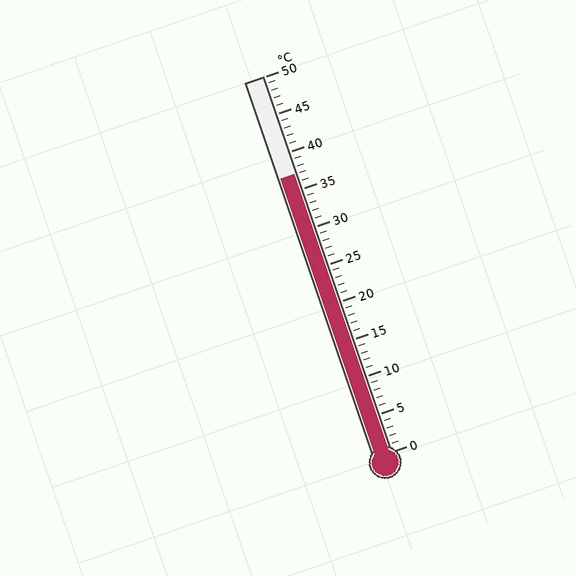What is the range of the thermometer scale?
The thermometer scale ranges from 0°C to 50°C.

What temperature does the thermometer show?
The thermometer shows approximately 37°C.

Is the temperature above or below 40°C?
The temperature is below 40°C.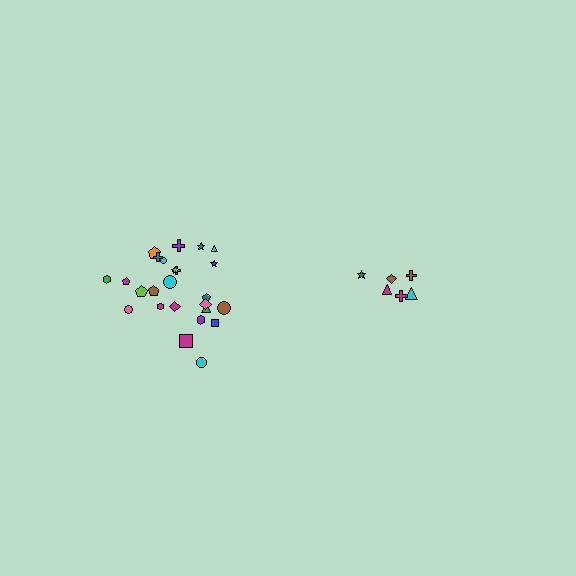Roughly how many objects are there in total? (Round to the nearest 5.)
Roughly 30 objects in total.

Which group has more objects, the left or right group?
The left group.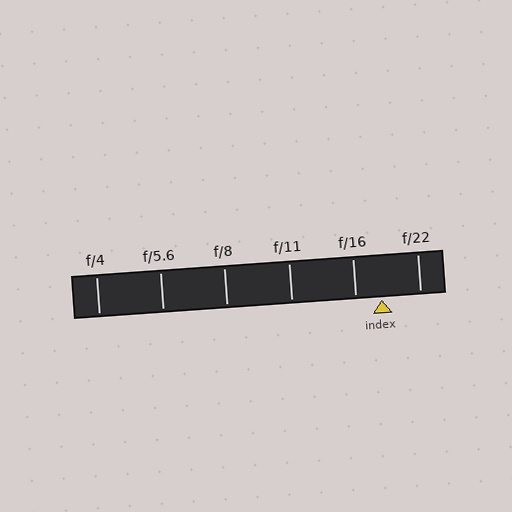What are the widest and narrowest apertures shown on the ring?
The widest aperture shown is f/4 and the narrowest is f/22.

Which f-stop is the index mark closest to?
The index mark is closest to f/16.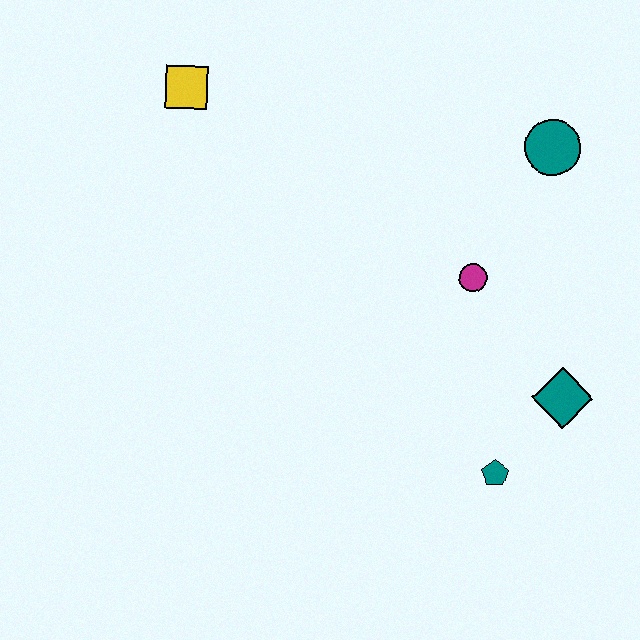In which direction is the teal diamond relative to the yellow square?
The teal diamond is to the right of the yellow square.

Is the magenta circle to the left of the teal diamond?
Yes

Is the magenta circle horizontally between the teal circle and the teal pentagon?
No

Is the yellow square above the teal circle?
Yes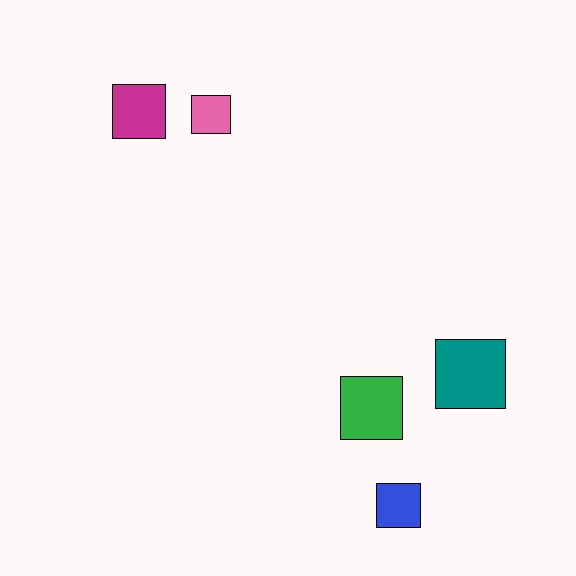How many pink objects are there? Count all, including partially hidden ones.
There is 1 pink object.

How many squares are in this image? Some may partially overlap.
There are 5 squares.